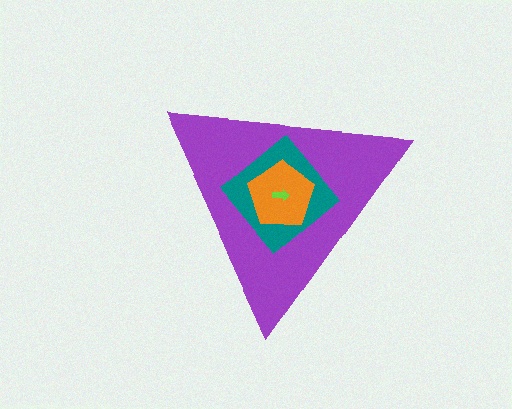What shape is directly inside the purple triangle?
The teal diamond.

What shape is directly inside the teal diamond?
The orange pentagon.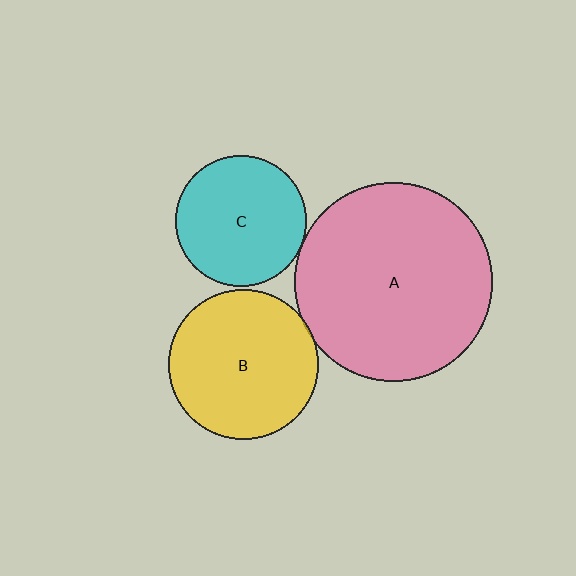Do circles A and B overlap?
Yes.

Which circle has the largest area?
Circle A (pink).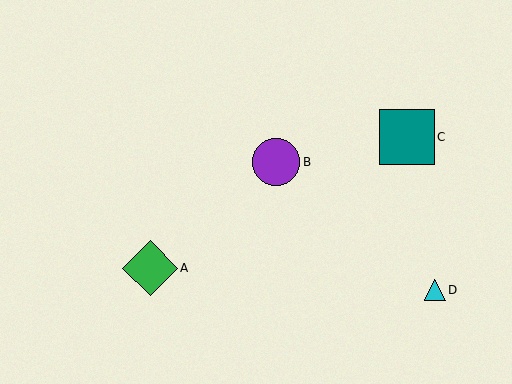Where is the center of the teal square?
The center of the teal square is at (407, 137).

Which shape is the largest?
The green diamond (labeled A) is the largest.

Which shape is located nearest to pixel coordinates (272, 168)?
The purple circle (labeled B) at (276, 162) is nearest to that location.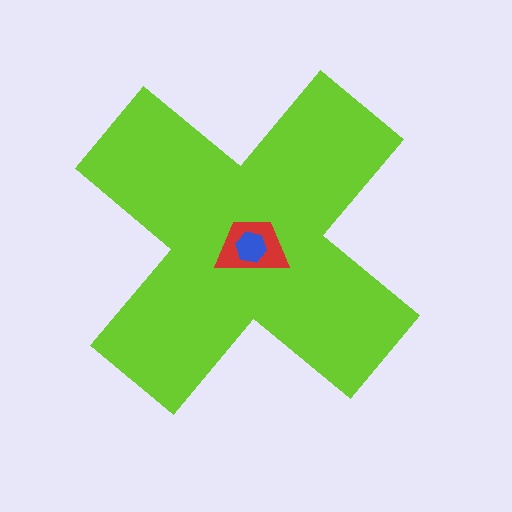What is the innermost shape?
The blue hexagon.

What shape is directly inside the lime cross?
The red trapezoid.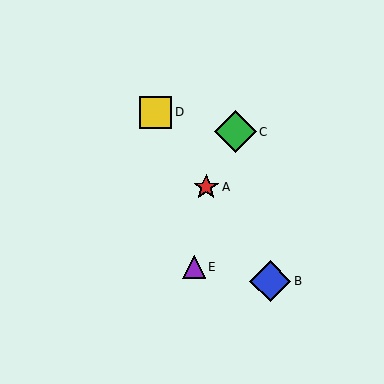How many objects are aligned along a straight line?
3 objects (A, B, D) are aligned along a straight line.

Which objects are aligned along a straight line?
Objects A, B, D are aligned along a straight line.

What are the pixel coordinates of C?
Object C is at (235, 132).